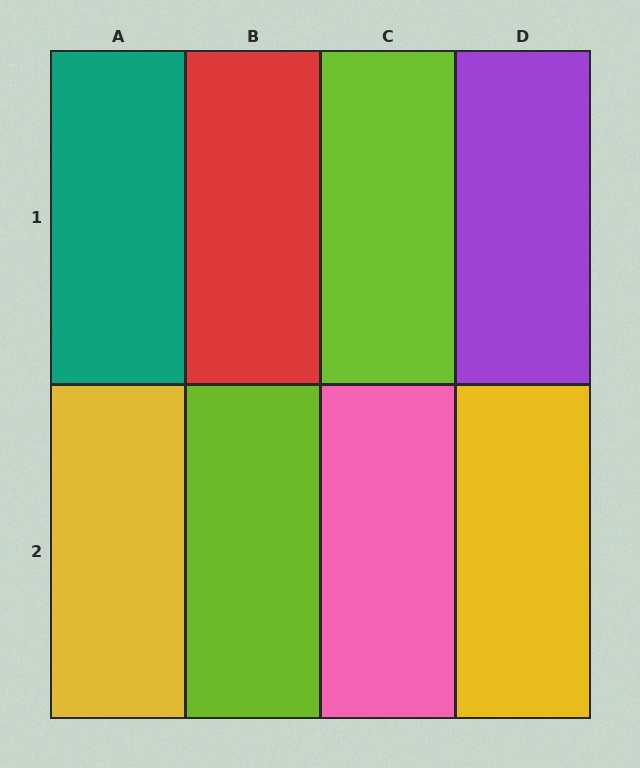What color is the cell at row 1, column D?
Purple.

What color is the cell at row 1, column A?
Teal.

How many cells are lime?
2 cells are lime.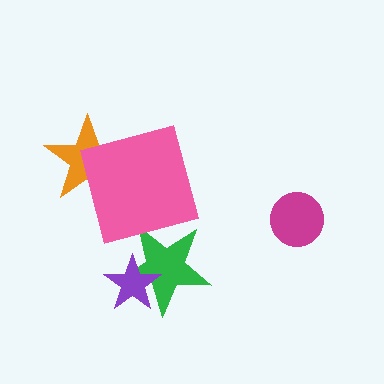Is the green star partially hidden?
Yes, it is partially covered by another shape.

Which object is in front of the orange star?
The pink square is in front of the orange star.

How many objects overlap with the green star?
2 objects overlap with the green star.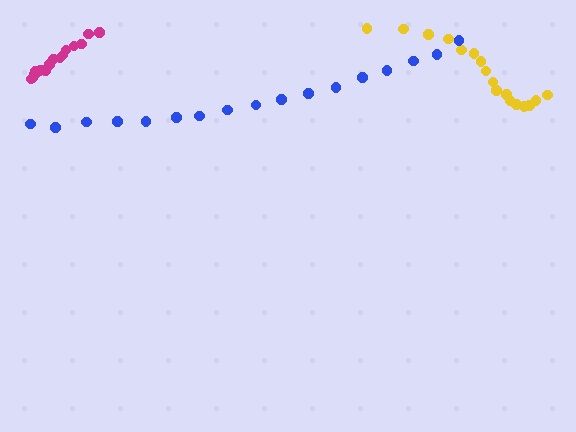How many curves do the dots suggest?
There are 3 distinct paths.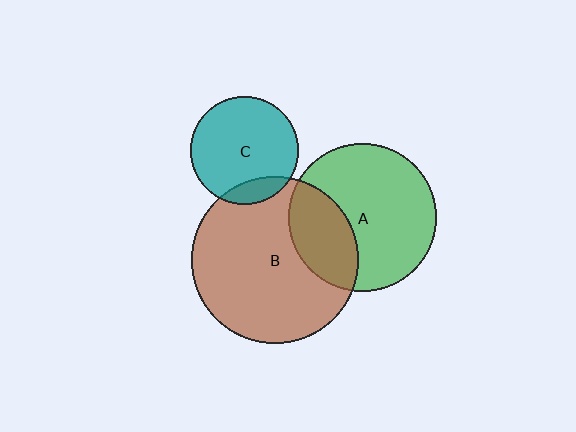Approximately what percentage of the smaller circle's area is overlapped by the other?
Approximately 30%.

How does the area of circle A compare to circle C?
Approximately 1.9 times.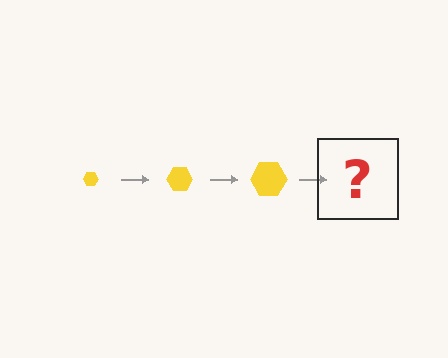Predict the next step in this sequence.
The next step is a yellow hexagon, larger than the previous one.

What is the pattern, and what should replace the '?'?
The pattern is that the hexagon gets progressively larger each step. The '?' should be a yellow hexagon, larger than the previous one.